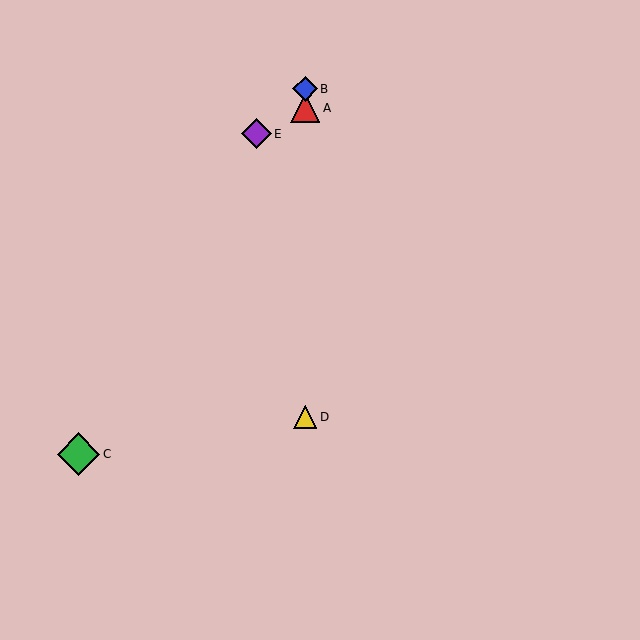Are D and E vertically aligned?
No, D is at x≈305 and E is at x≈256.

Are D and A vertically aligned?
Yes, both are at x≈305.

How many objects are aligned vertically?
3 objects (A, B, D) are aligned vertically.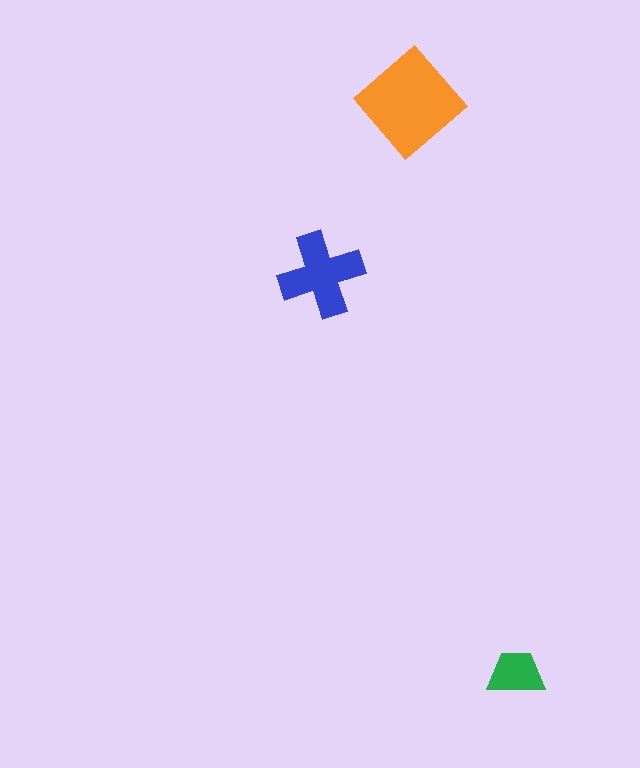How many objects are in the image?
There are 3 objects in the image.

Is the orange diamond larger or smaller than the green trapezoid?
Larger.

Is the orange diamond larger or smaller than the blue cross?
Larger.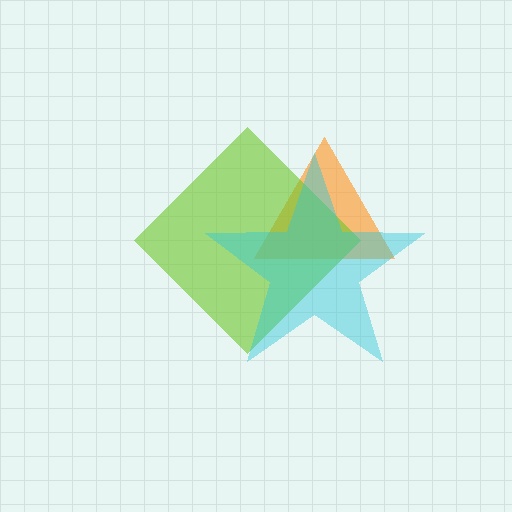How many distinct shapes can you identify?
There are 3 distinct shapes: an orange triangle, a lime diamond, a cyan star.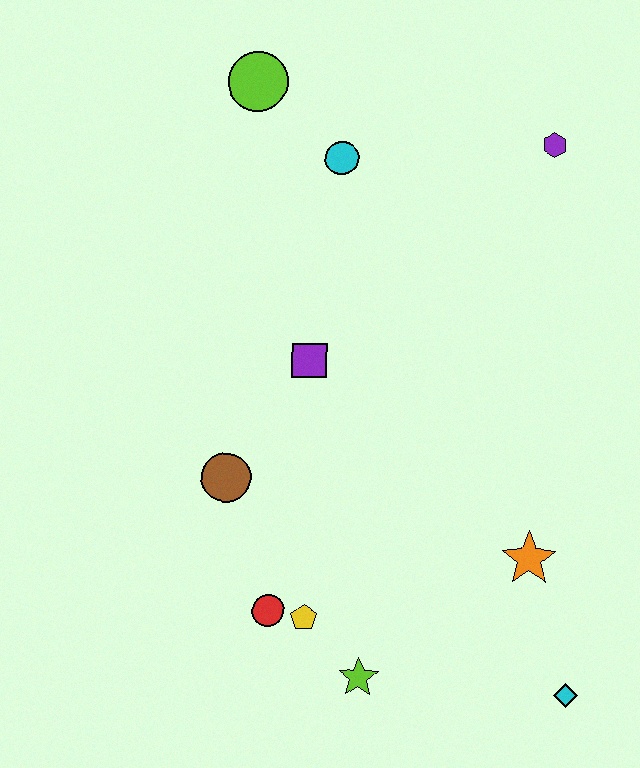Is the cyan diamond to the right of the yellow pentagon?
Yes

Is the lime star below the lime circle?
Yes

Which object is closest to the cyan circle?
The lime circle is closest to the cyan circle.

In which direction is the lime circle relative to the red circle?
The lime circle is above the red circle.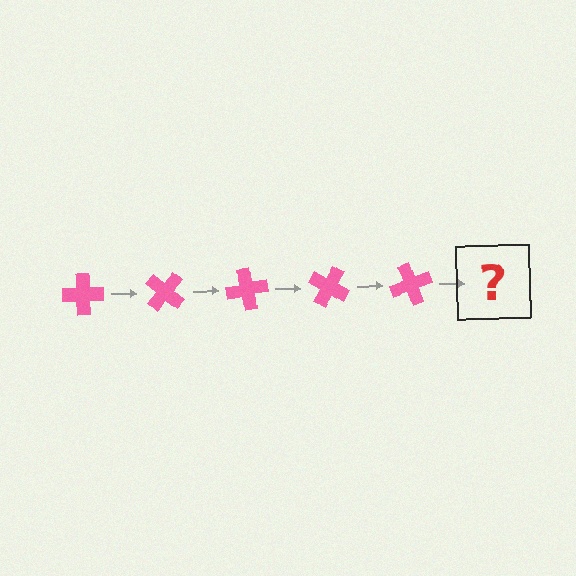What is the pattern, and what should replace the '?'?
The pattern is that the cross rotates 40 degrees each step. The '?' should be a pink cross rotated 200 degrees.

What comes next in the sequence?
The next element should be a pink cross rotated 200 degrees.